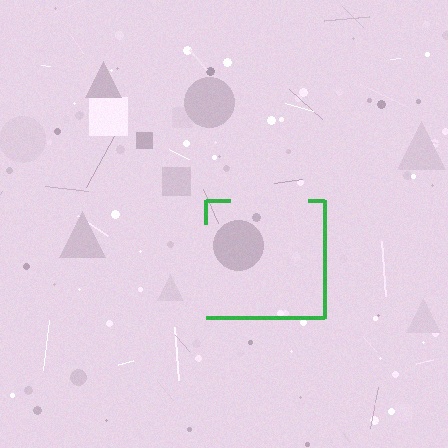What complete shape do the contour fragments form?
The contour fragments form a square.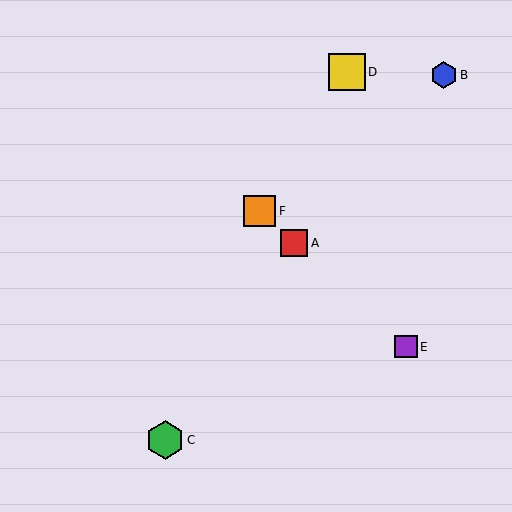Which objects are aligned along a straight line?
Objects A, E, F are aligned along a straight line.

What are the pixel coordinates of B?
Object B is at (444, 75).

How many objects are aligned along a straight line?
3 objects (A, E, F) are aligned along a straight line.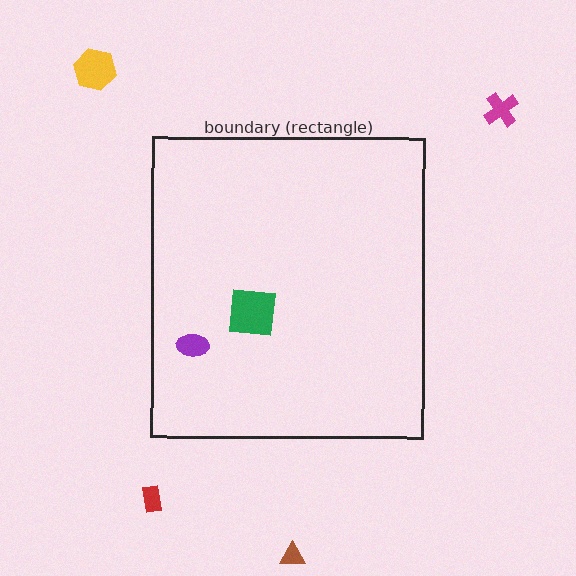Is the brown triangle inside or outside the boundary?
Outside.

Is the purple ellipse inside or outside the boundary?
Inside.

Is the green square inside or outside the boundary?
Inside.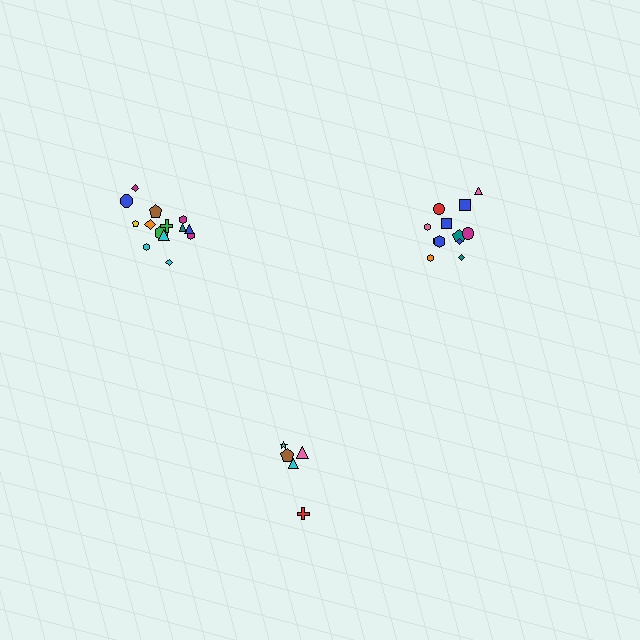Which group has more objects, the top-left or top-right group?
The top-left group.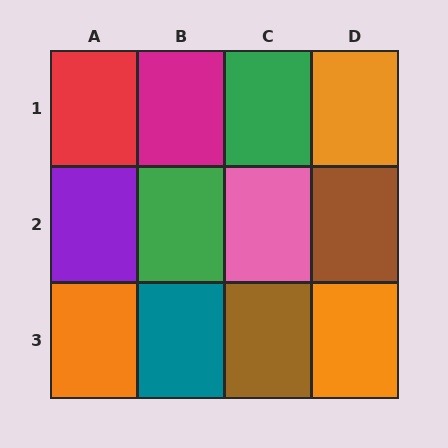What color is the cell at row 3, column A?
Orange.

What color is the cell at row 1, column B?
Magenta.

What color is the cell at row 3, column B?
Teal.